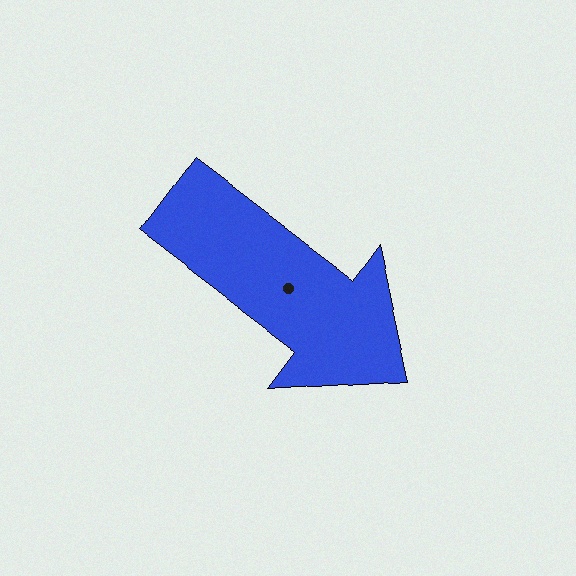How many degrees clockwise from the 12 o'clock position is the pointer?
Approximately 127 degrees.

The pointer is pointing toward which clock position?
Roughly 4 o'clock.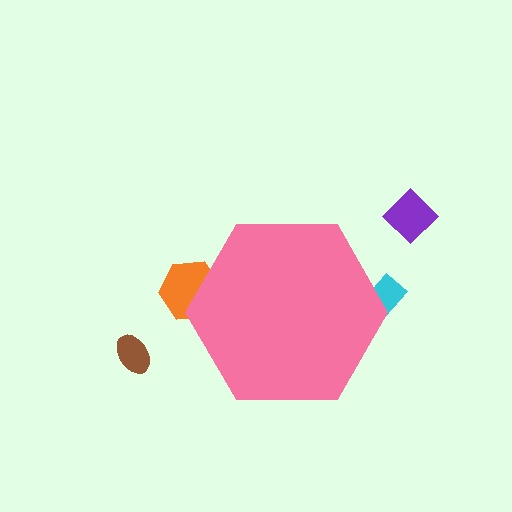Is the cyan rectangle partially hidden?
Yes, the cyan rectangle is partially hidden behind the pink hexagon.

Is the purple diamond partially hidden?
No, the purple diamond is fully visible.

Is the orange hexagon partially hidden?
Yes, the orange hexagon is partially hidden behind the pink hexagon.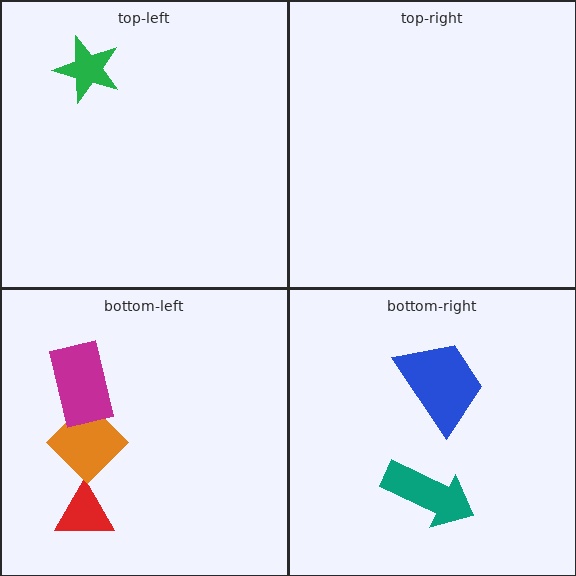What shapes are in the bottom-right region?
The teal arrow, the blue trapezoid.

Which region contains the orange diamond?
The bottom-left region.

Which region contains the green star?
The top-left region.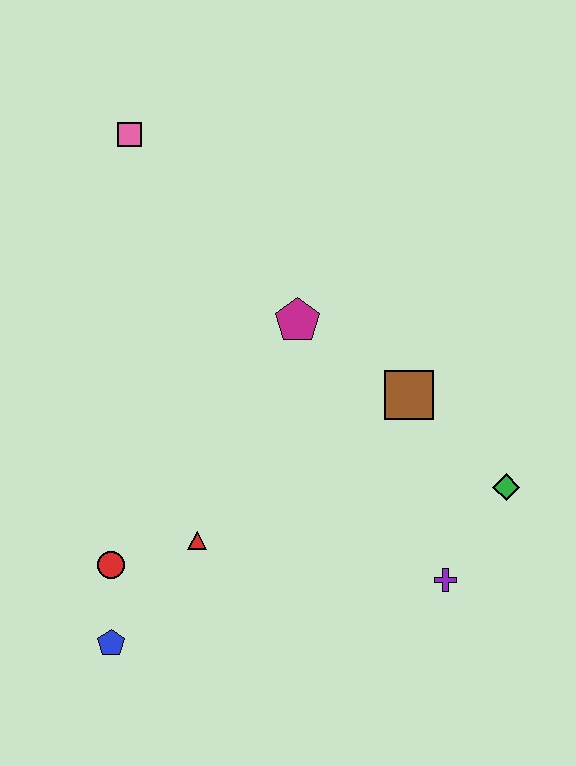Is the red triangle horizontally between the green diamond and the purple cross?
No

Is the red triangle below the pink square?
Yes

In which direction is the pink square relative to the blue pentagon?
The pink square is above the blue pentagon.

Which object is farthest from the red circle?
The pink square is farthest from the red circle.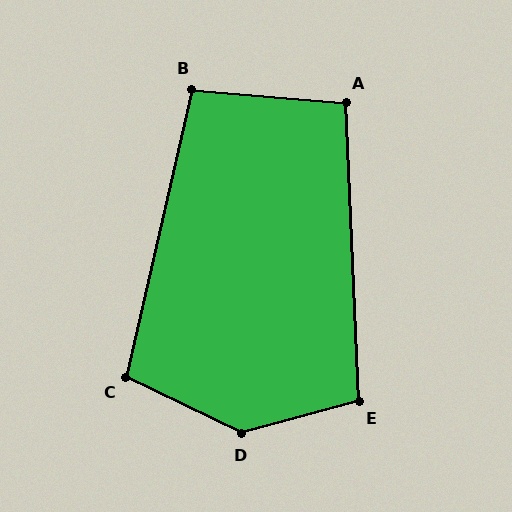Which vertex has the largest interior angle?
D, at approximately 139 degrees.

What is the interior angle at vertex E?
Approximately 103 degrees (obtuse).